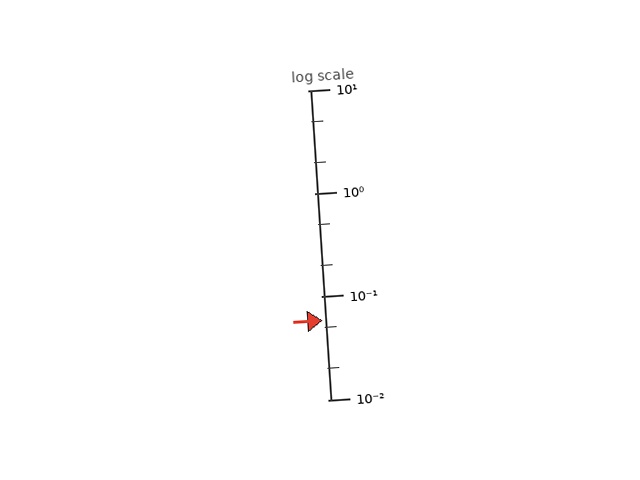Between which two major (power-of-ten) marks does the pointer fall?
The pointer is between 0.01 and 0.1.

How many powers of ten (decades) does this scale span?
The scale spans 3 decades, from 0.01 to 10.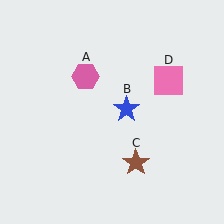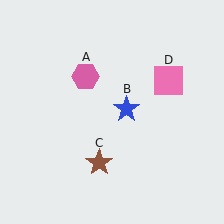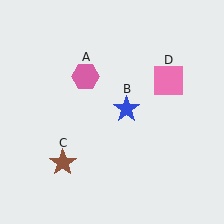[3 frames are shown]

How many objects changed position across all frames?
1 object changed position: brown star (object C).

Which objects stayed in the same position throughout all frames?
Pink hexagon (object A) and blue star (object B) and pink square (object D) remained stationary.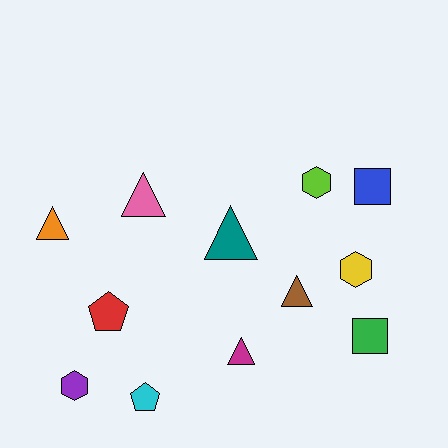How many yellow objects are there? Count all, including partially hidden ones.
There is 1 yellow object.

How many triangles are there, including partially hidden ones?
There are 5 triangles.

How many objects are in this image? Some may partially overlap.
There are 12 objects.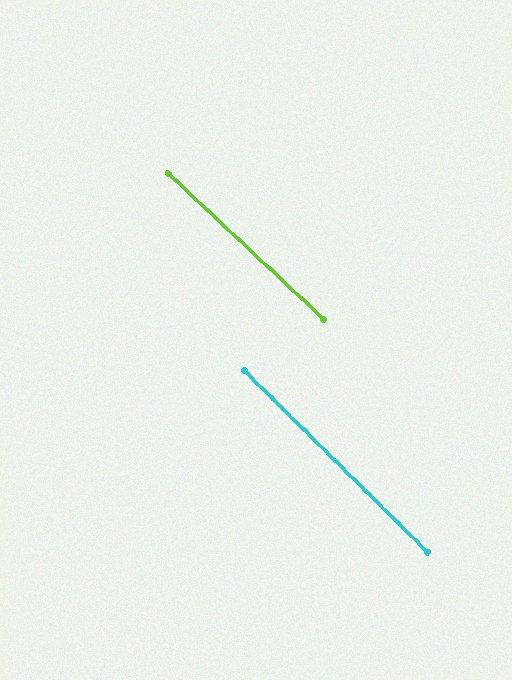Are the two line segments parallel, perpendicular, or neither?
Parallel — their directions differ by only 1.6°.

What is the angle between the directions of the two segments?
Approximately 2 degrees.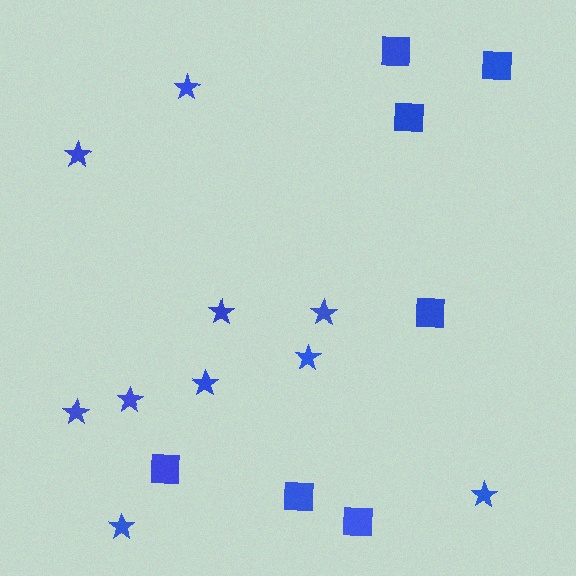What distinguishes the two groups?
There are 2 groups: one group of squares (7) and one group of stars (10).